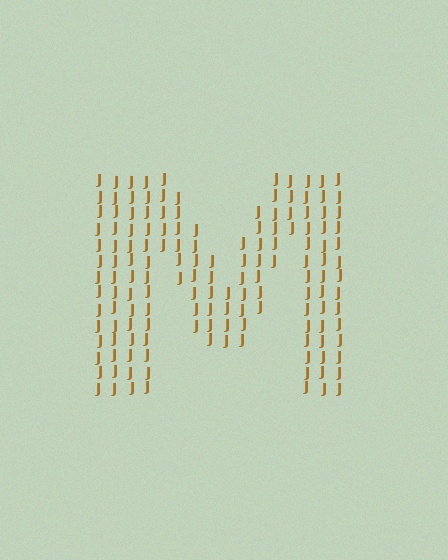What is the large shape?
The large shape is the letter M.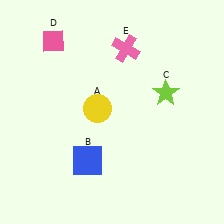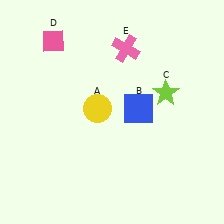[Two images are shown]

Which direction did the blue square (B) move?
The blue square (B) moved up.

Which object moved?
The blue square (B) moved up.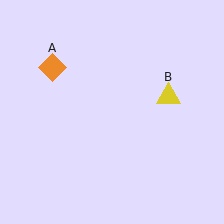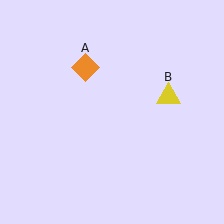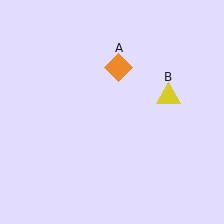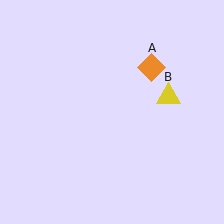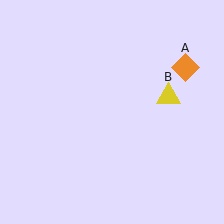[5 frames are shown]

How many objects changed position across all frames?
1 object changed position: orange diamond (object A).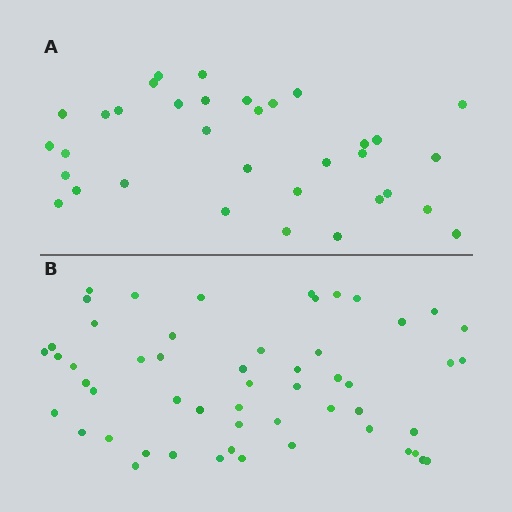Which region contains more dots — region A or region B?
Region B (the bottom region) has more dots.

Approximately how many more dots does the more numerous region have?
Region B has approximately 20 more dots than region A.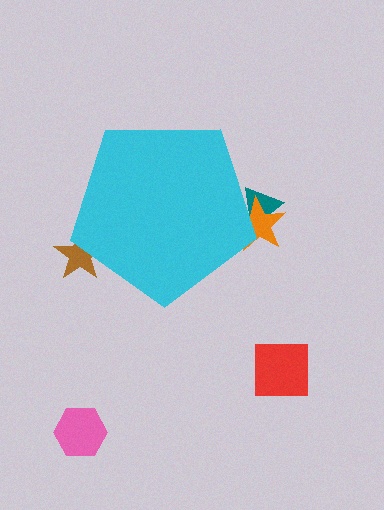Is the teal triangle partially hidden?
Yes, the teal triangle is partially hidden behind the cyan pentagon.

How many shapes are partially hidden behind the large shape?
3 shapes are partially hidden.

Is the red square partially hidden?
No, the red square is fully visible.